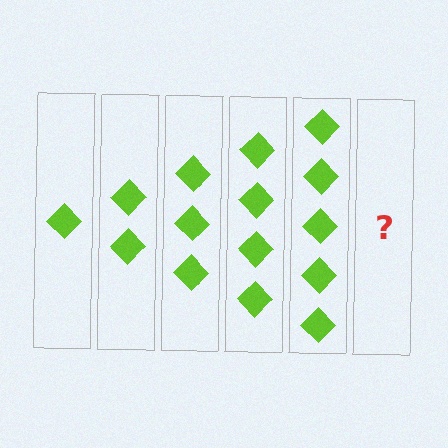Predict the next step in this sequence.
The next step is 6 diamonds.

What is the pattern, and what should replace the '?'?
The pattern is that each step adds one more diamond. The '?' should be 6 diamonds.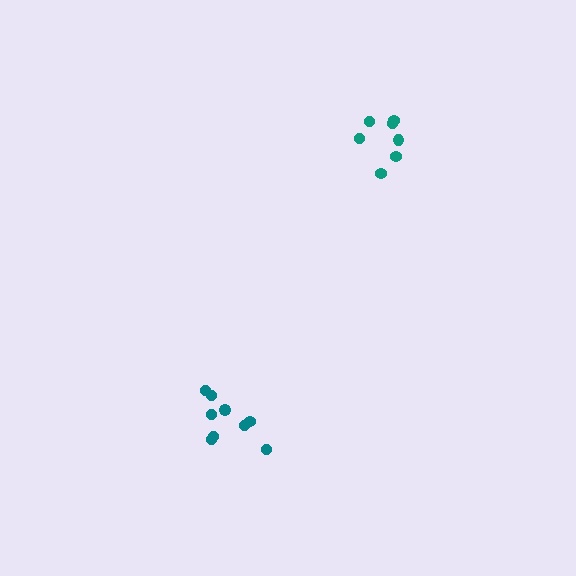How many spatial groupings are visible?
There are 2 spatial groupings.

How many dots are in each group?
Group 1: 7 dots, Group 2: 9 dots (16 total).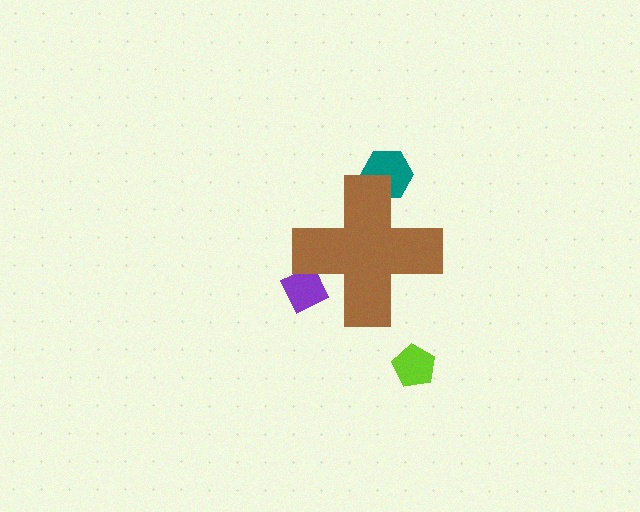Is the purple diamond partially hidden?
Yes, the purple diamond is partially hidden behind the brown cross.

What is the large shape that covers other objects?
A brown cross.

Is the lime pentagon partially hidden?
No, the lime pentagon is fully visible.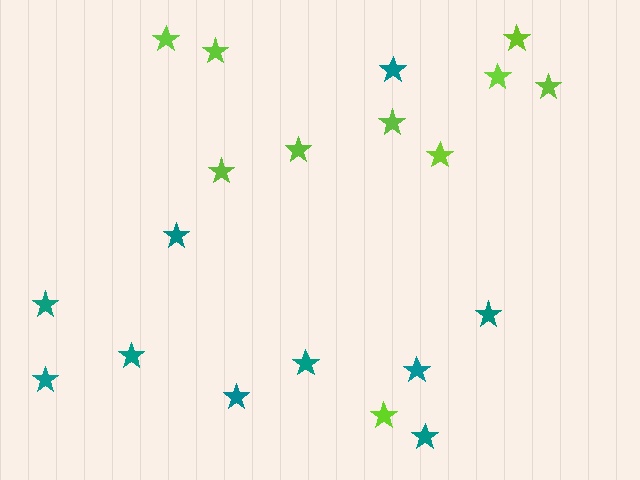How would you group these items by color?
There are 2 groups: one group of teal stars (10) and one group of lime stars (10).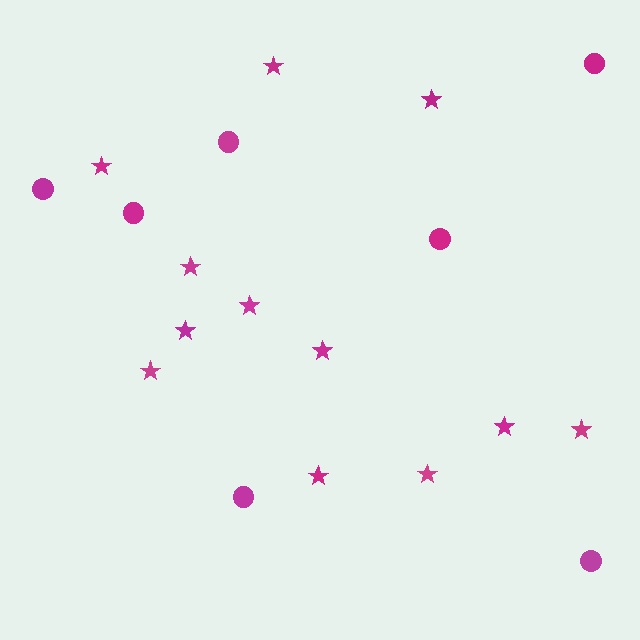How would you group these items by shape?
There are 2 groups: one group of circles (7) and one group of stars (12).